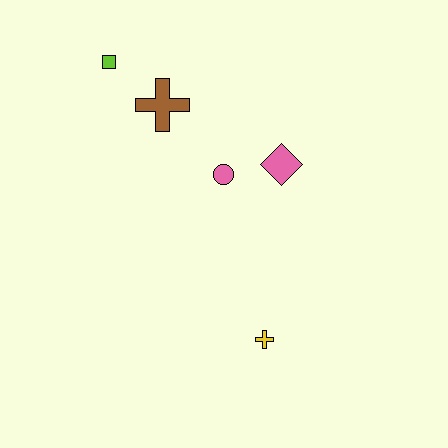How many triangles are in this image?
There are no triangles.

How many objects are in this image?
There are 5 objects.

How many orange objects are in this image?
There are no orange objects.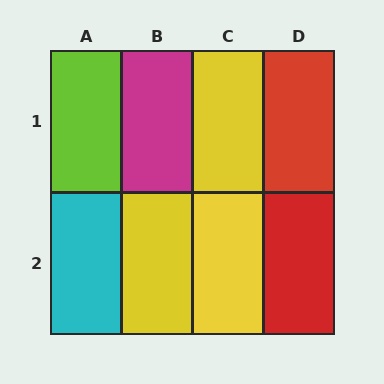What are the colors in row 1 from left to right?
Lime, magenta, yellow, red.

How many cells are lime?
1 cell is lime.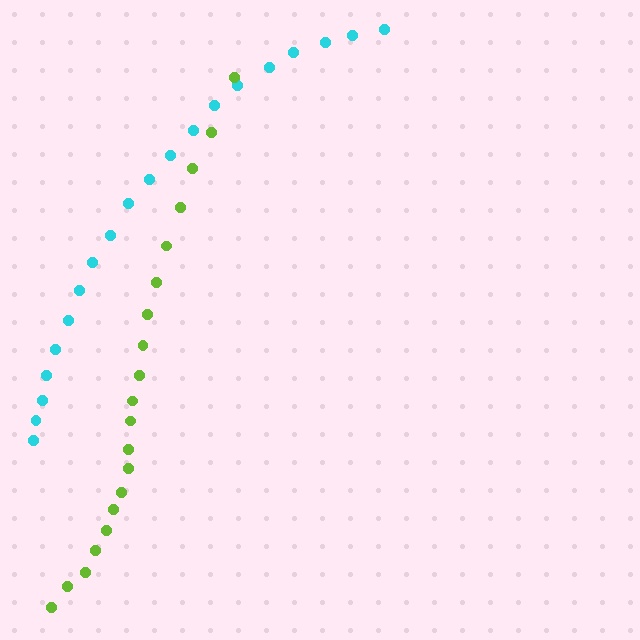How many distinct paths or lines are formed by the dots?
There are 2 distinct paths.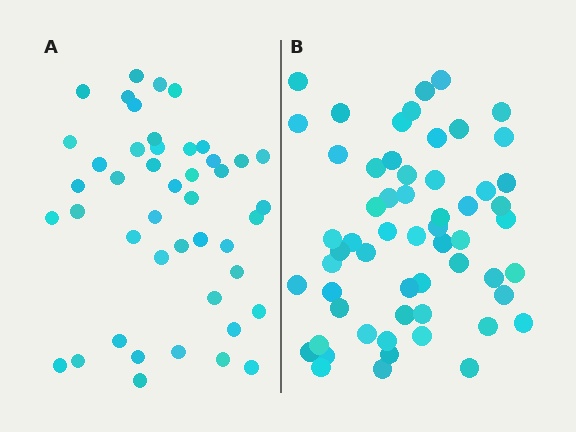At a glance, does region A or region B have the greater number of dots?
Region B (the right region) has more dots.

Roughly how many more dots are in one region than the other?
Region B has approximately 15 more dots than region A.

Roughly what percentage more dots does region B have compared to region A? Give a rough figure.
About 30% more.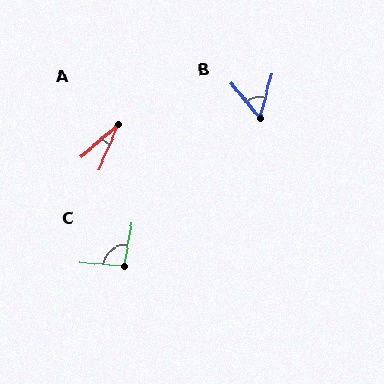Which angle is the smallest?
A, at approximately 25 degrees.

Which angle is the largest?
C, at approximately 96 degrees.